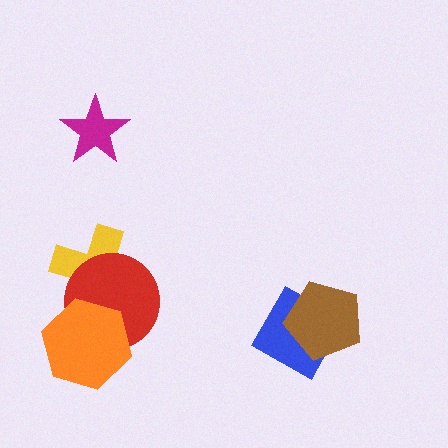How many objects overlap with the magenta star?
0 objects overlap with the magenta star.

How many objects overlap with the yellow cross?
2 objects overlap with the yellow cross.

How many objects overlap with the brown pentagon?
1 object overlaps with the brown pentagon.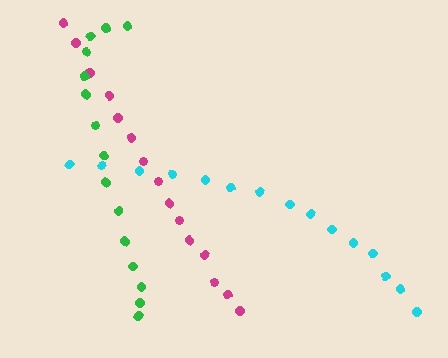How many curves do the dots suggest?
There are 3 distinct paths.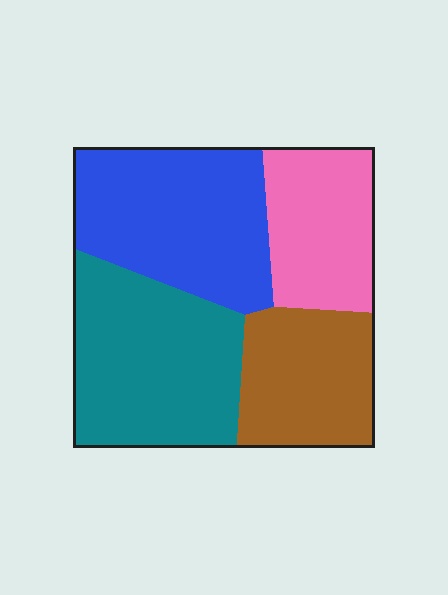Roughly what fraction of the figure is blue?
Blue takes up about one third (1/3) of the figure.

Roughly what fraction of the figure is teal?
Teal covers roughly 30% of the figure.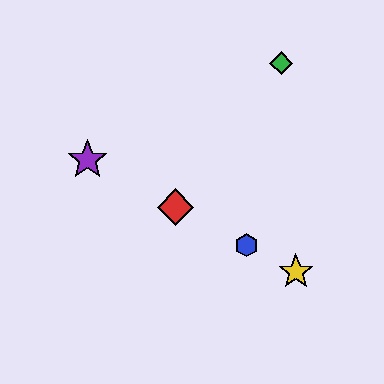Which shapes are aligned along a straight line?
The red diamond, the blue hexagon, the yellow star, the purple star are aligned along a straight line.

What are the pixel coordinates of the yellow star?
The yellow star is at (296, 272).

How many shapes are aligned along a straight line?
4 shapes (the red diamond, the blue hexagon, the yellow star, the purple star) are aligned along a straight line.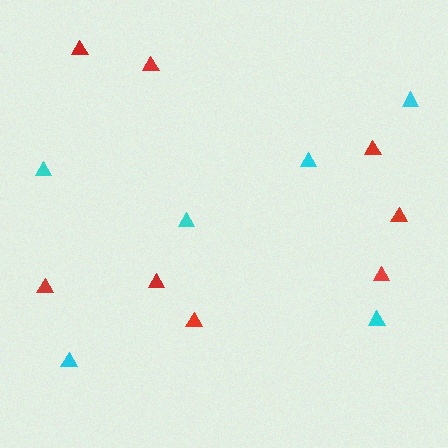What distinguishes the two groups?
There are 2 groups: one group of cyan triangles (6) and one group of red triangles (8).